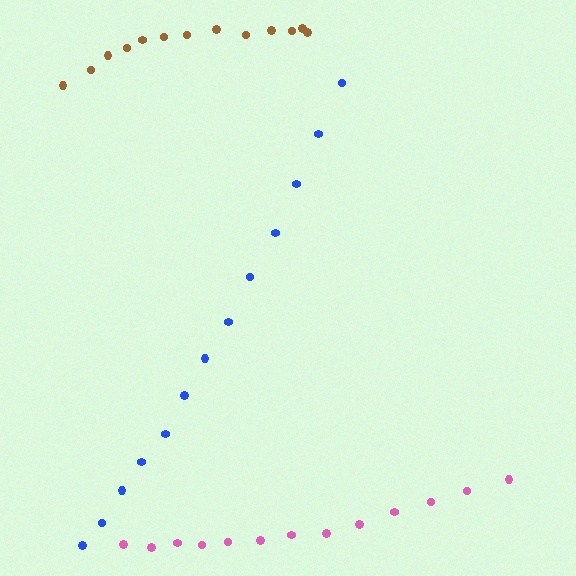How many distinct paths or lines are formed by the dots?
There are 3 distinct paths.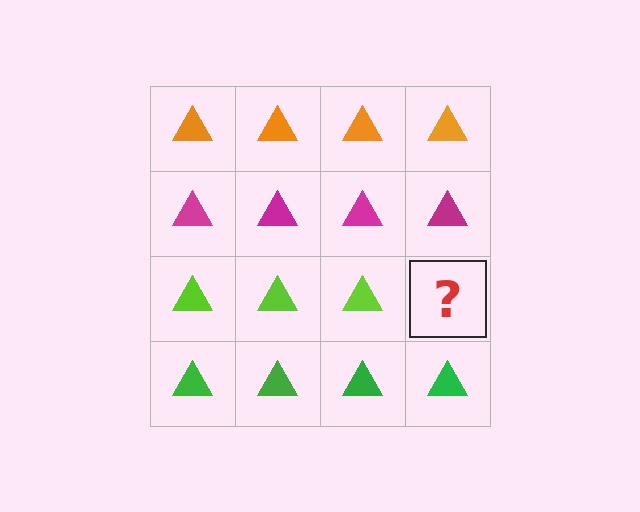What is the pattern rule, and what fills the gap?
The rule is that each row has a consistent color. The gap should be filled with a lime triangle.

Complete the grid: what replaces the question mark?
The question mark should be replaced with a lime triangle.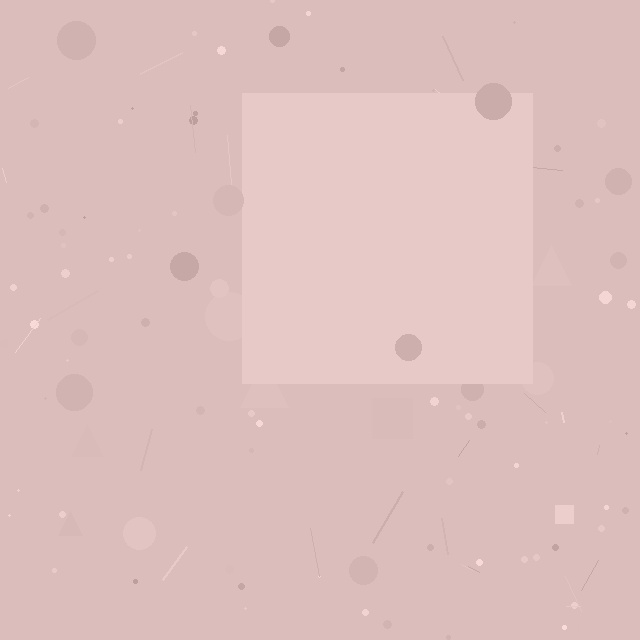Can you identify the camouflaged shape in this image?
The camouflaged shape is a square.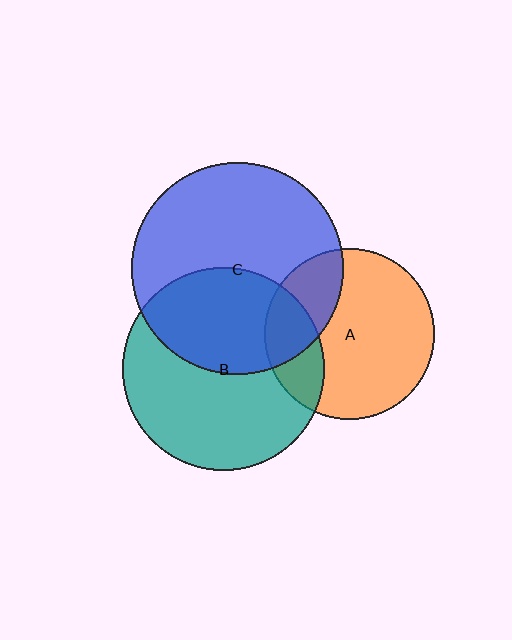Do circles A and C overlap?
Yes.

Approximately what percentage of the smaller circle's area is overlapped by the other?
Approximately 25%.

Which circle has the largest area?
Circle C (blue).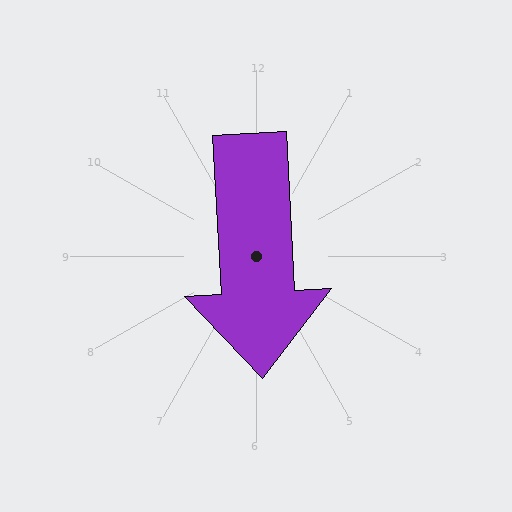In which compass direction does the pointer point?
South.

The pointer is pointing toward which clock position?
Roughly 6 o'clock.